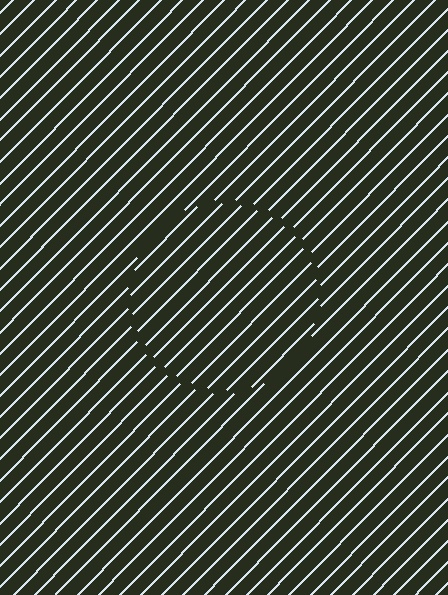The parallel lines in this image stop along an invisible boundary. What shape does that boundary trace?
An illusory circle. The interior of the shape contains the same grating, shifted by half a period — the contour is defined by the phase discontinuity where line-ends from the inner and outer gratings abut.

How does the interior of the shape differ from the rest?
The interior of the shape contains the same grating, shifted by half a period — the contour is defined by the phase discontinuity where line-ends from the inner and outer gratings abut.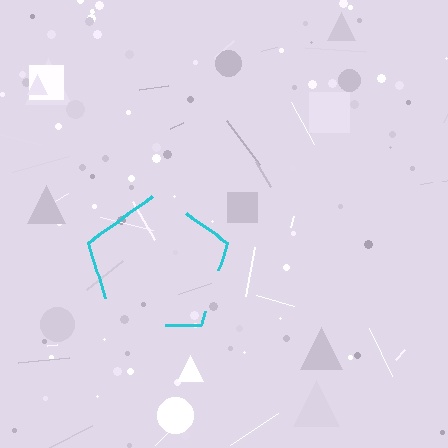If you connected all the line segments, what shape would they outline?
They would outline a pentagon.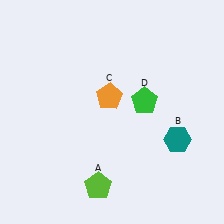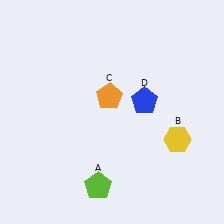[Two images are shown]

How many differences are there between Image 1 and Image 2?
There are 2 differences between the two images.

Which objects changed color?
B changed from teal to yellow. D changed from green to blue.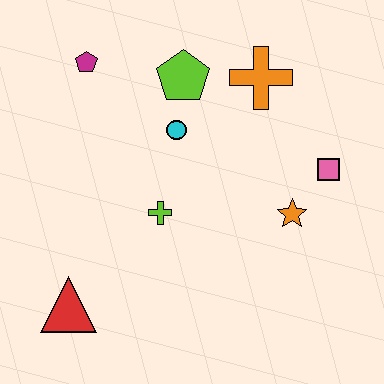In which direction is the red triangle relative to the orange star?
The red triangle is to the left of the orange star.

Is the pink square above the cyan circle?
No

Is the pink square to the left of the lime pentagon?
No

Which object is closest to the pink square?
The orange star is closest to the pink square.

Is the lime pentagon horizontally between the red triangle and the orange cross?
Yes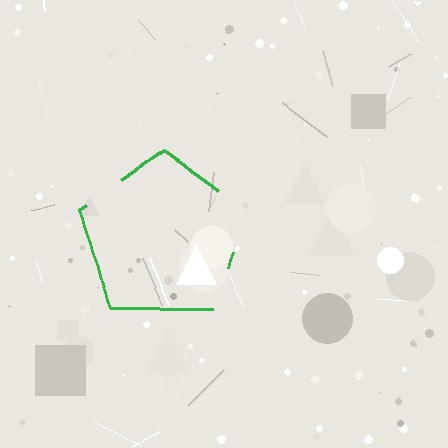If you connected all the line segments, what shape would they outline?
They would outline a pentagon.